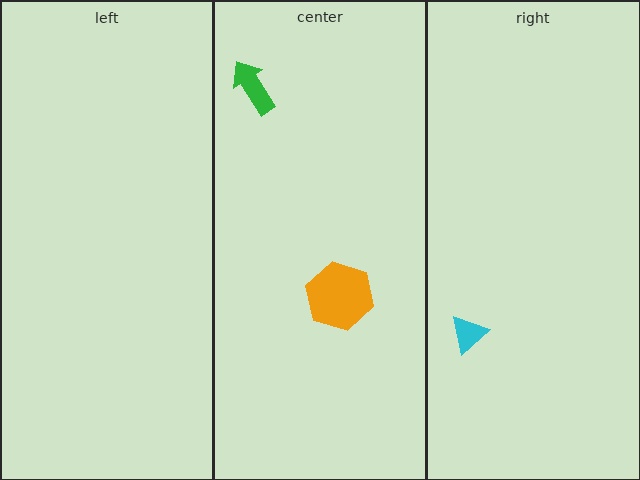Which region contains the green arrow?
The center region.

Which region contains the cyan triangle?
The right region.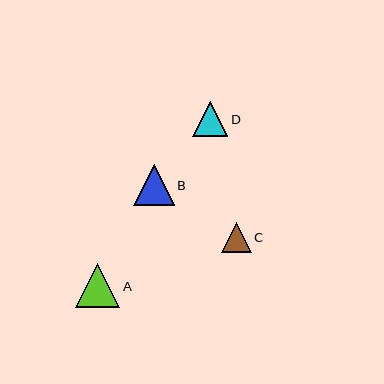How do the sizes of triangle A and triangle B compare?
Triangle A and triangle B are approximately the same size.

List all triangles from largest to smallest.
From largest to smallest: A, B, D, C.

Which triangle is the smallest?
Triangle C is the smallest with a size of approximately 30 pixels.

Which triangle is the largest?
Triangle A is the largest with a size of approximately 44 pixels.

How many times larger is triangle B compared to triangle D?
Triangle B is approximately 1.2 times the size of triangle D.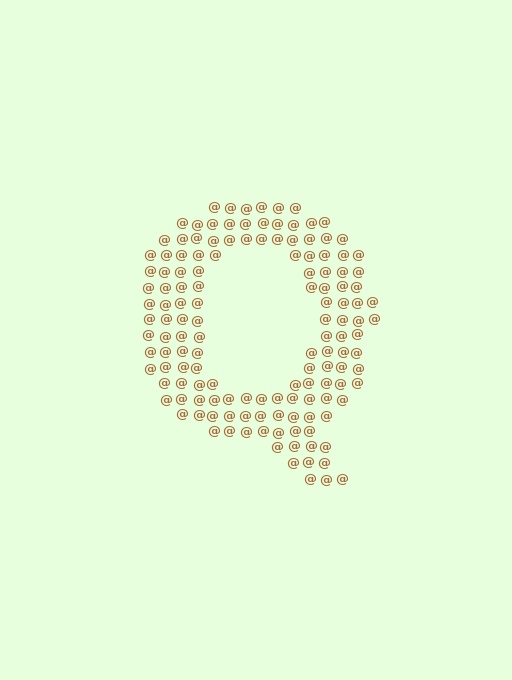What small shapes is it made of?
It is made of small at signs.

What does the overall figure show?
The overall figure shows the letter Q.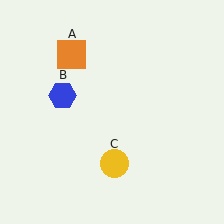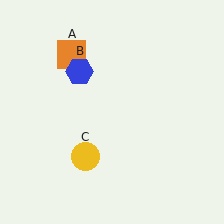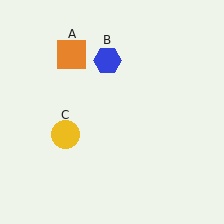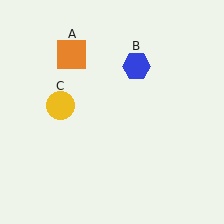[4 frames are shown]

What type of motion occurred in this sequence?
The blue hexagon (object B), yellow circle (object C) rotated clockwise around the center of the scene.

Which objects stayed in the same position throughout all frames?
Orange square (object A) remained stationary.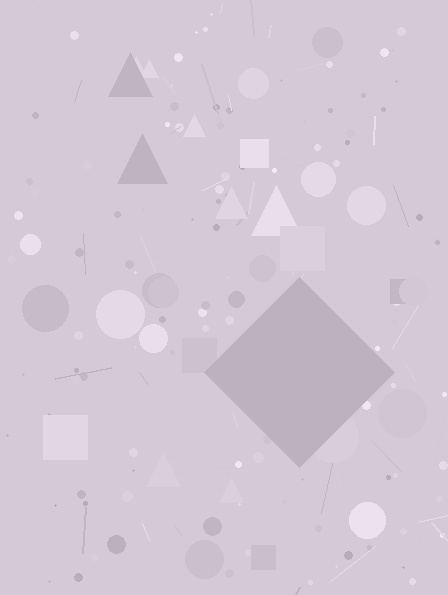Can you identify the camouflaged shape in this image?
The camouflaged shape is a diamond.